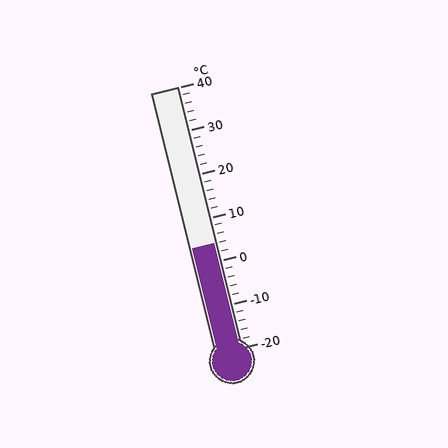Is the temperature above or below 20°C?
The temperature is below 20°C.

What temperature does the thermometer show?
The thermometer shows approximately 4°C.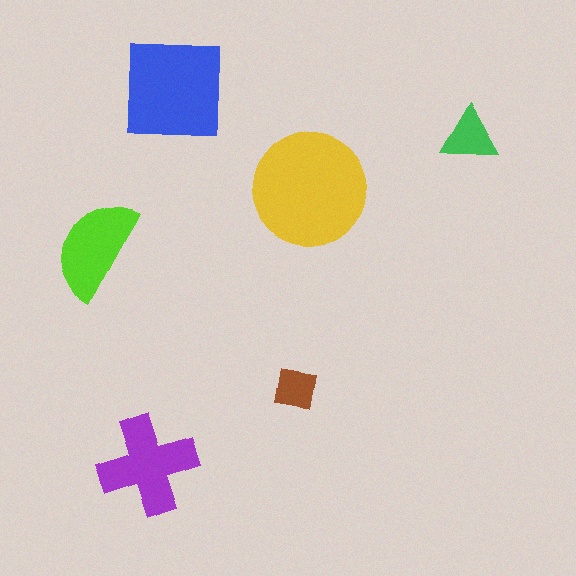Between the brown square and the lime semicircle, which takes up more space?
The lime semicircle.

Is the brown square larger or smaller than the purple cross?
Smaller.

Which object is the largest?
The yellow circle.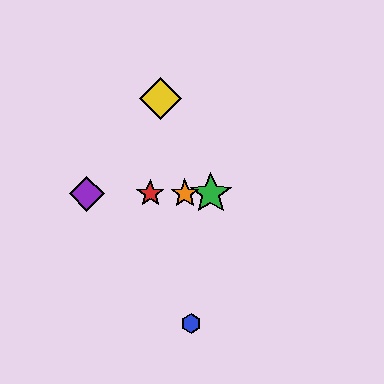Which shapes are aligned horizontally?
The red star, the green star, the purple diamond, the orange star are aligned horizontally.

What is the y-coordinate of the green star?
The green star is at y≈194.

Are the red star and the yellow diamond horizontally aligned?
No, the red star is at y≈194 and the yellow diamond is at y≈98.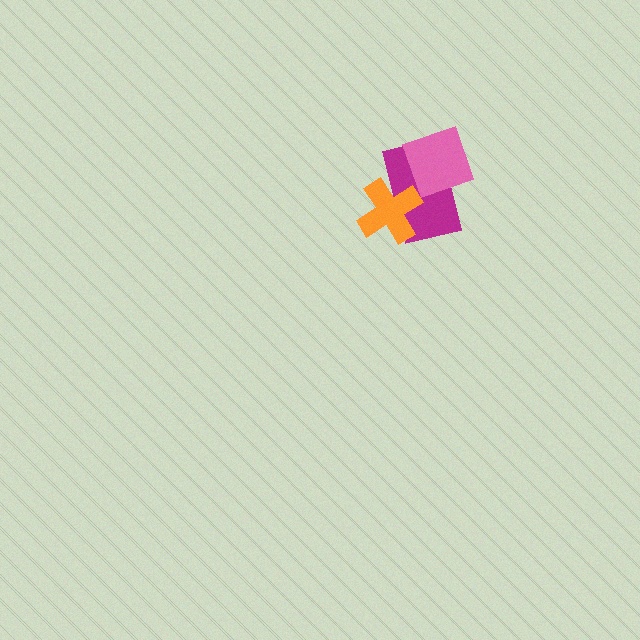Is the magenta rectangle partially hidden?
Yes, it is partially covered by another shape.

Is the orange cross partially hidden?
No, no other shape covers it.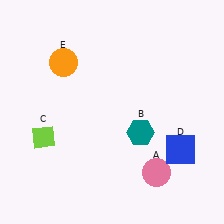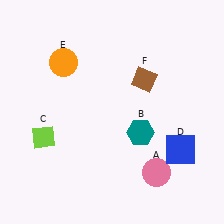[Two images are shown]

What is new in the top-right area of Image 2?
A brown diamond (F) was added in the top-right area of Image 2.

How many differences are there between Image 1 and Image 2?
There is 1 difference between the two images.